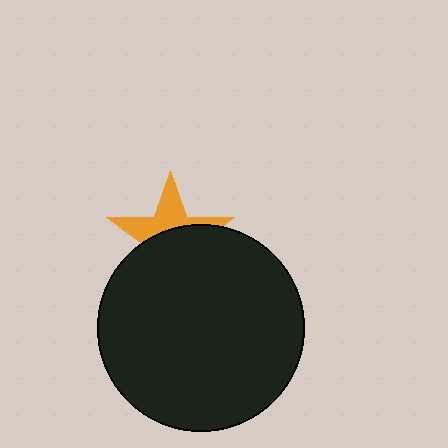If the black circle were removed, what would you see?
You would see the complete orange star.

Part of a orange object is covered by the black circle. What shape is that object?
It is a star.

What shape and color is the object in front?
The object in front is a black circle.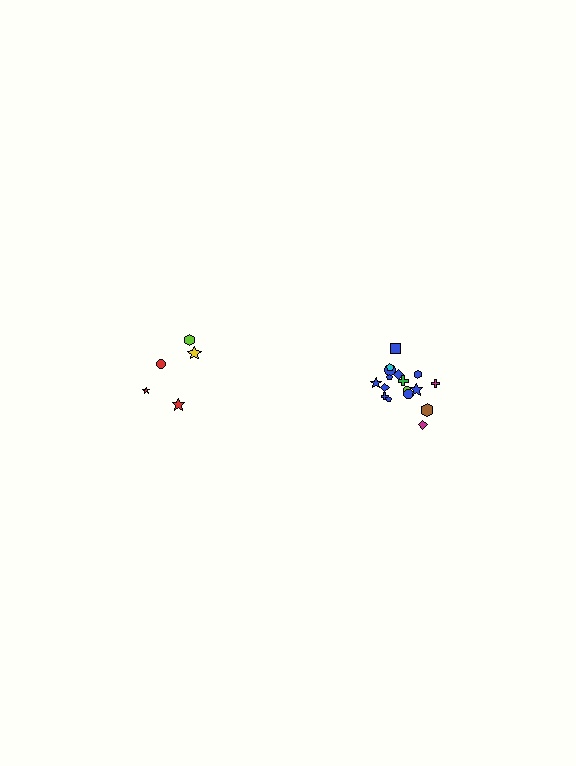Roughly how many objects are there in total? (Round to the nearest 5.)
Roughly 25 objects in total.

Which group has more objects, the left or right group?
The right group.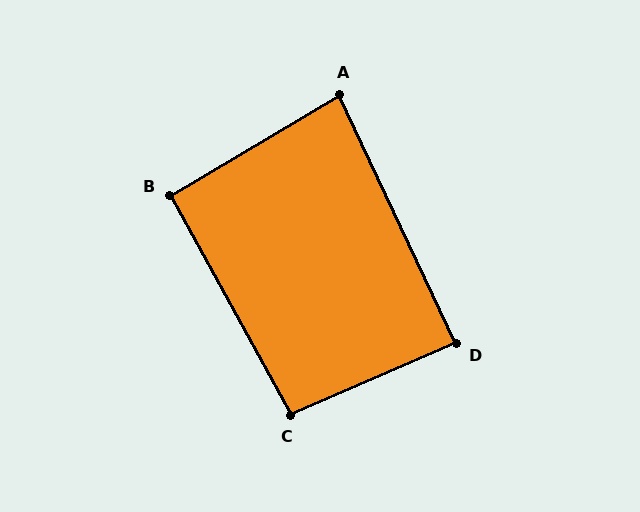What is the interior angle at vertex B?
Approximately 92 degrees (approximately right).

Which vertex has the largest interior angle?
C, at approximately 95 degrees.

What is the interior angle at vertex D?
Approximately 88 degrees (approximately right).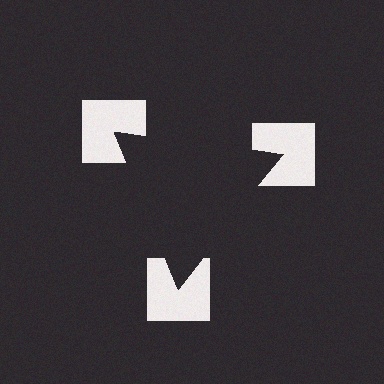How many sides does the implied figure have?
3 sides.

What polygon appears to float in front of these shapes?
An illusory triangle — its edges are inferred from the aligned wedge cuts in the notched squares, not physically drawn.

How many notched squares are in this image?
There are 3 — one at each vertex of the illusory triangle.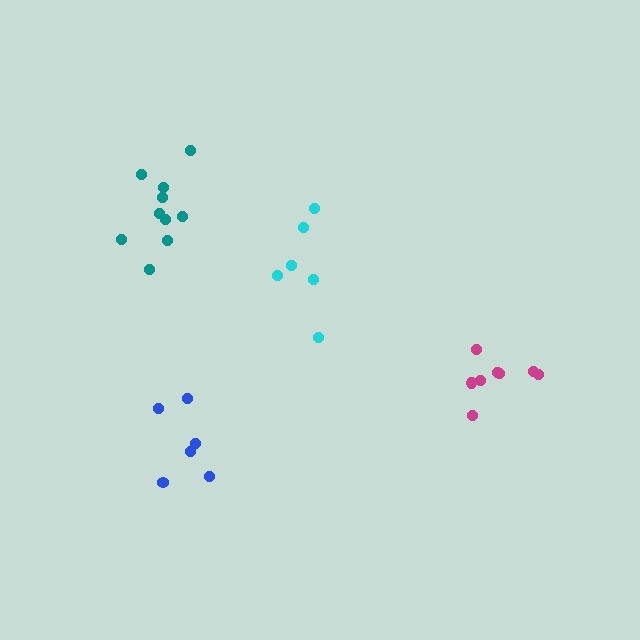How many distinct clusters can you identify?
There are 4 distinct clusters.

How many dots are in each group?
Group 1: 6 dots, Group 2: 10 dots, Group 3: 8 dots, Group 4: 6 dots (30 total).